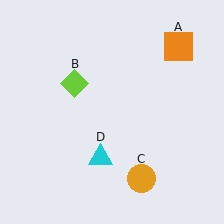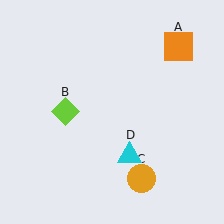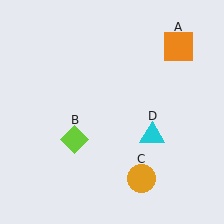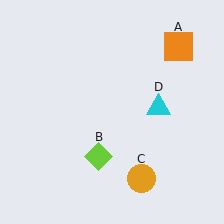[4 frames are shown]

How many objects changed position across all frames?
2 objects changed position: lime diamond (object B), cyan triangle (object D).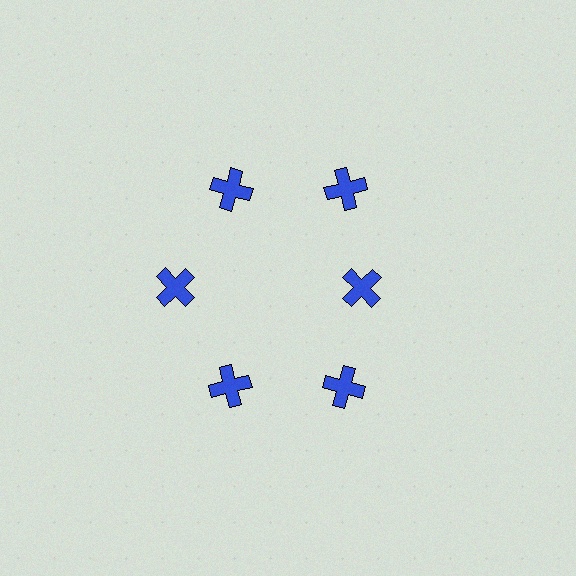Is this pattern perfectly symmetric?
No. The 6 blue crosses are arranged in a ring, but one element near the 3 o'clock position is pulled inward toward the center, breaking the 6-fold rotational symmetry.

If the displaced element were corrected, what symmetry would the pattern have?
It would have 6-fold rotational symmetry — the pattern would map onto itself every 60 degrees.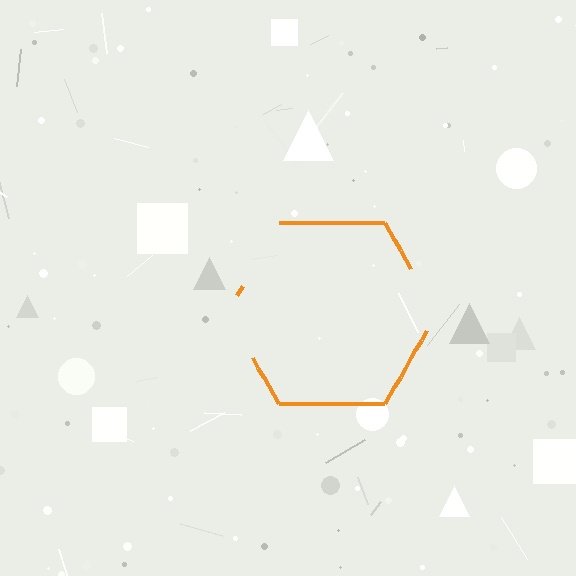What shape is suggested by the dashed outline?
The dashed outline suggests a hexagon.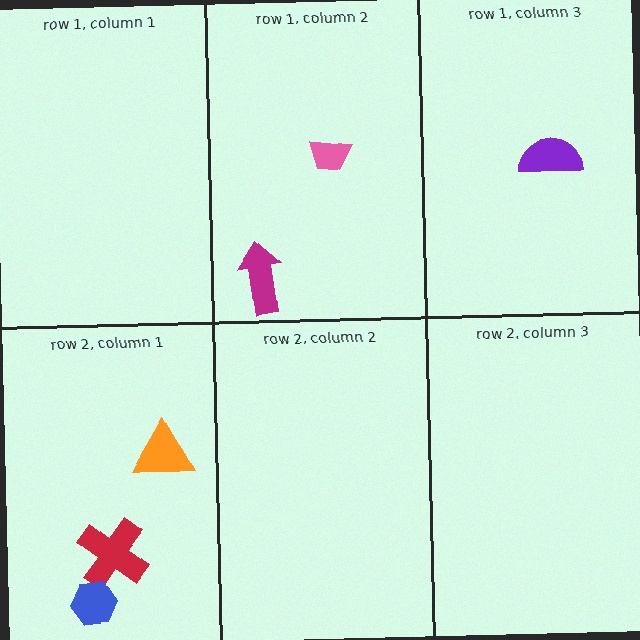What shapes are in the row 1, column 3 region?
The purple semicircle.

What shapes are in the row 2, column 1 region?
The orange triangle, the red cross, the blue hexagon.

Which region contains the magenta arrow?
The row 1, column 2 region.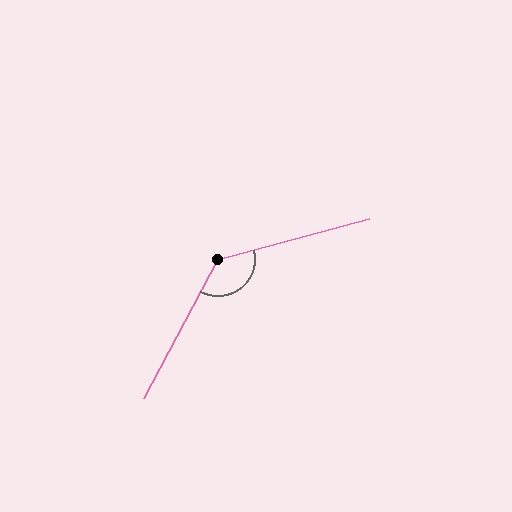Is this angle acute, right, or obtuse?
It is obtuse.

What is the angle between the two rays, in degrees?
Approximately 133 degrees.